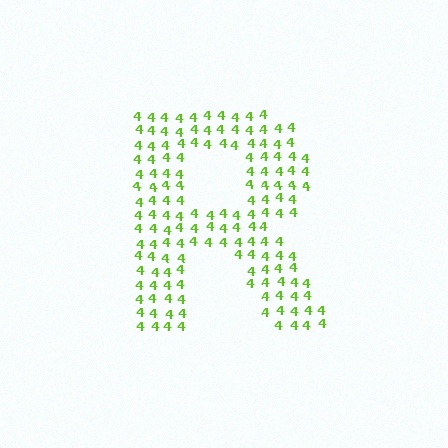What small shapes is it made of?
It is made of small digit 4's.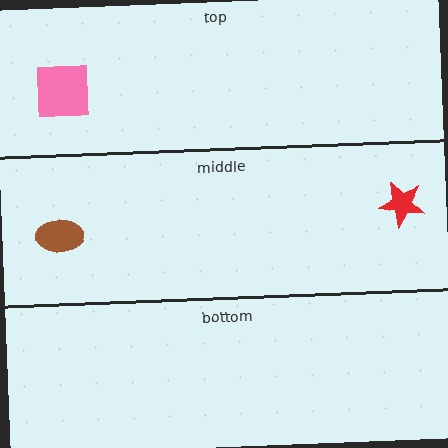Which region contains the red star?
The middle region.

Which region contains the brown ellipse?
The middle region.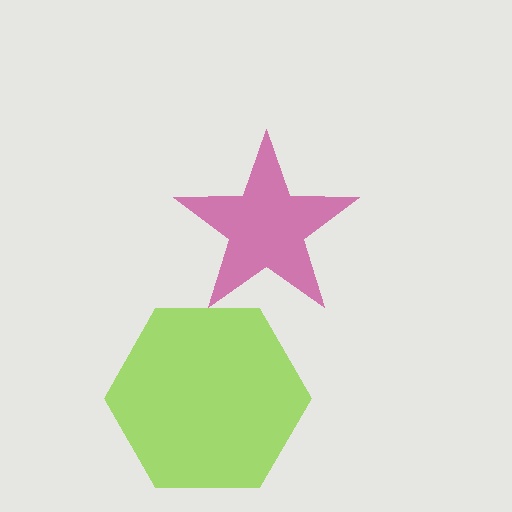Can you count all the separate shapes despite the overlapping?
Yes, there are 2 separate shapes.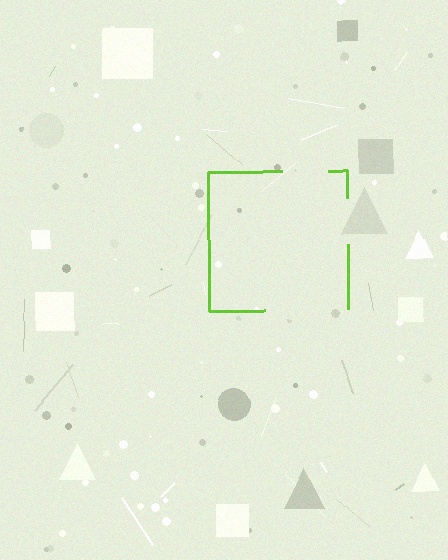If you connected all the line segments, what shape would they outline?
They would outline a square.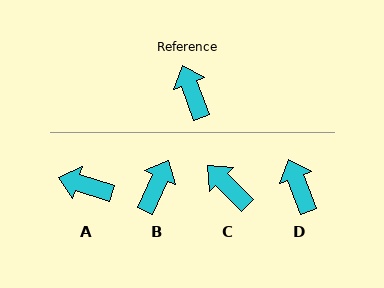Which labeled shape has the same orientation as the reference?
D.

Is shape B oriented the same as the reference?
No, it is off by about 46 degrees.